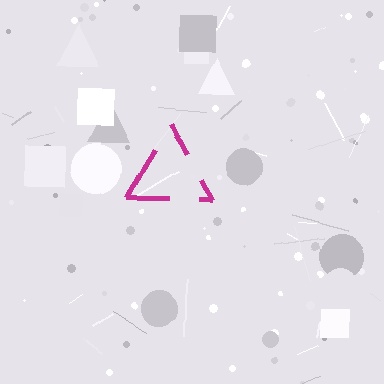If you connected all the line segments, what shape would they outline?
They would outline a triangle.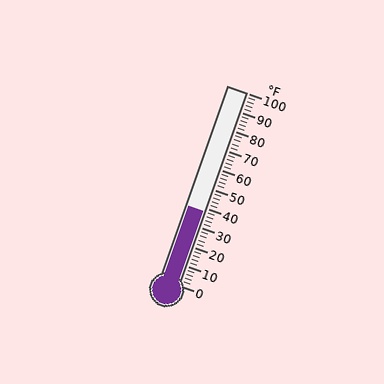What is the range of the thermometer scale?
The thermometer scale ranges from 0°F to 100°F.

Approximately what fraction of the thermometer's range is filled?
The thermometer is filled to approximately 40% of its range.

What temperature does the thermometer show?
The thermometer shows approximately 38°F.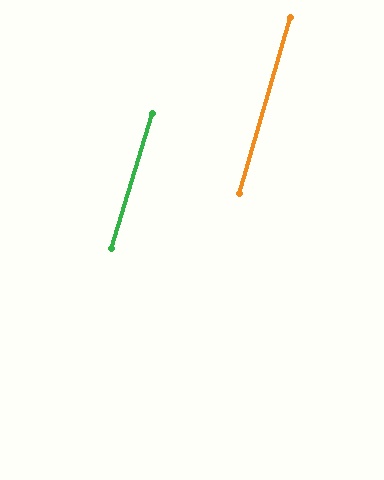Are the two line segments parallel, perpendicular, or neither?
Parallel — their directions differ by only 0.4°.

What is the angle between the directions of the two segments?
Approximately 0 degrees.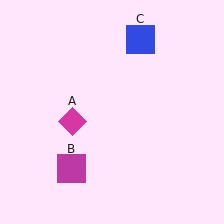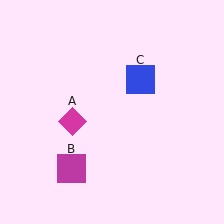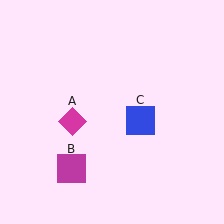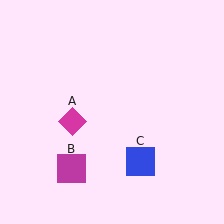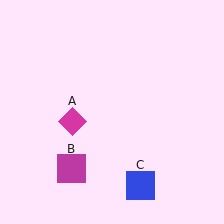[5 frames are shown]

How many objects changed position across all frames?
1 object changed position: blue square (object C).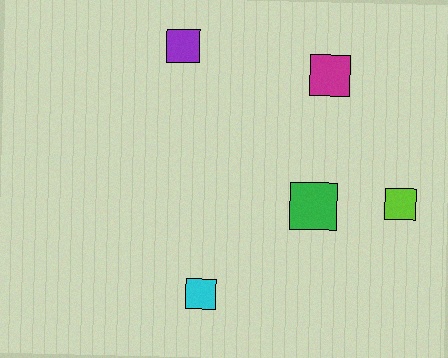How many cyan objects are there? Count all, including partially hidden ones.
There is 1 cyan object.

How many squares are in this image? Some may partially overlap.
There are 5 squares.